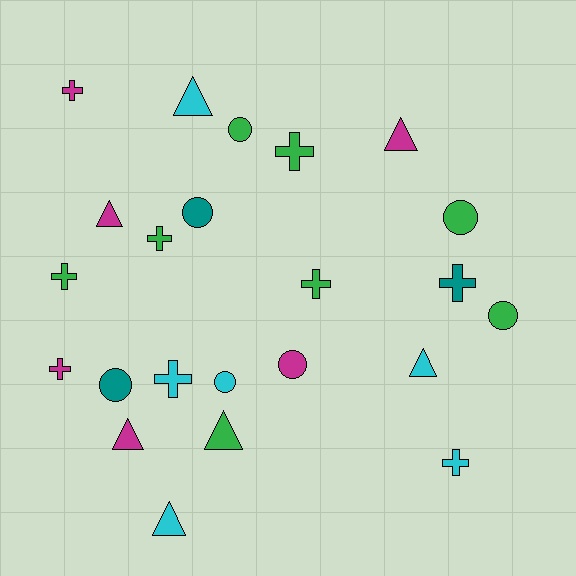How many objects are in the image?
There are 23 objects.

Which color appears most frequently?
Green, with 8 objects.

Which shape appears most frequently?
Cross, with 9 objects.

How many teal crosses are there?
There is 1 teal cross.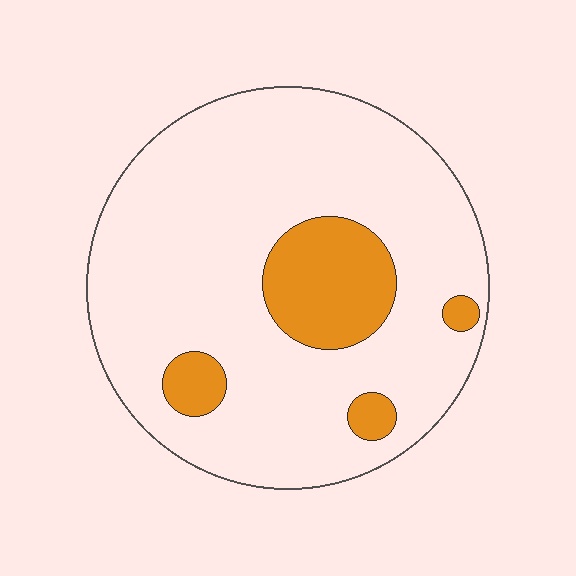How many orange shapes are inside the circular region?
4.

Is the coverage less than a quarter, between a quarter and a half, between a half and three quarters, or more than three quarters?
Less than a quarter.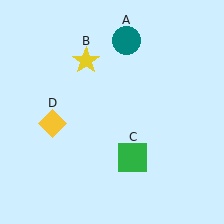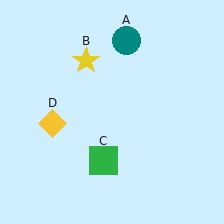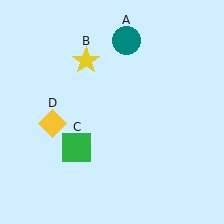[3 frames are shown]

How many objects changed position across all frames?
1 object changed position: green square (object C).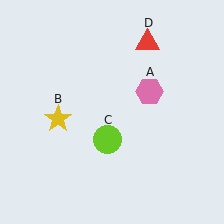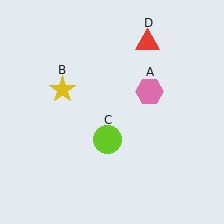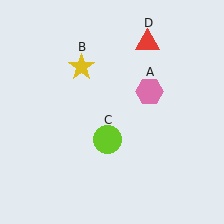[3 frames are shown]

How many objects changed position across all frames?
1 object changed position: yellow star (object B).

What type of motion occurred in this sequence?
The yellow star (object B) rotated clockwise around the center of the scene.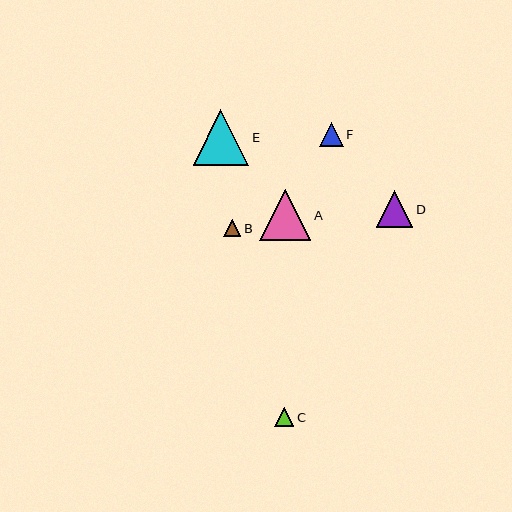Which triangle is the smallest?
Triangle B is the smallest with a size of approximately 17 pixels.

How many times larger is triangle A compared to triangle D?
Triangle A is approximately 1.4 times the size of triangle D.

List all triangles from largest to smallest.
From largest to smallest: E, A, D, F, C, B.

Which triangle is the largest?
Triangle E is the largest with a size of approximately 55 pixels.